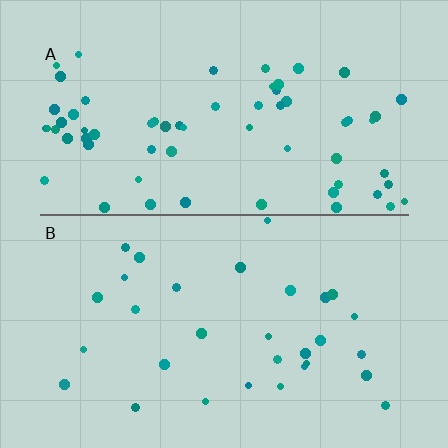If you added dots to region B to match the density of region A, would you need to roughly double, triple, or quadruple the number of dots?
Approximately double.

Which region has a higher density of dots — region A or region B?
A (the top).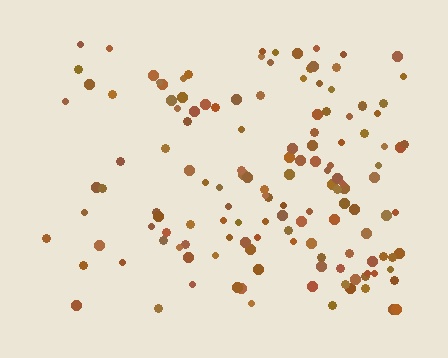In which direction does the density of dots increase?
From left to right, with the right side densest.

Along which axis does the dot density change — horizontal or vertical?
Horizontal.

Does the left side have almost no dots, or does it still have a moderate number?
Still a moderate number, just noticeably fewer than the right.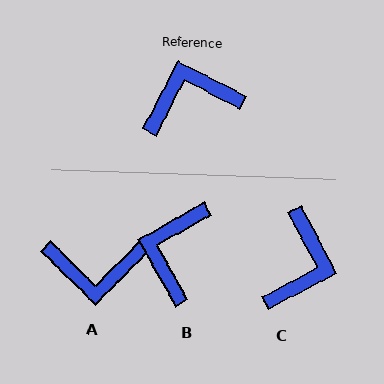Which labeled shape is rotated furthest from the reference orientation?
A, about 162 degrees away.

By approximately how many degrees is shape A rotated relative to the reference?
Approximately 162 degrees counter-clockwise.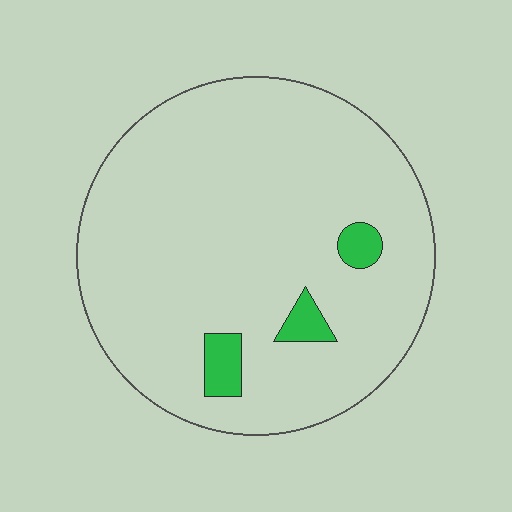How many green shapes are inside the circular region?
3.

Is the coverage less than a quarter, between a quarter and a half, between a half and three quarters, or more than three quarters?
Less than a quarter.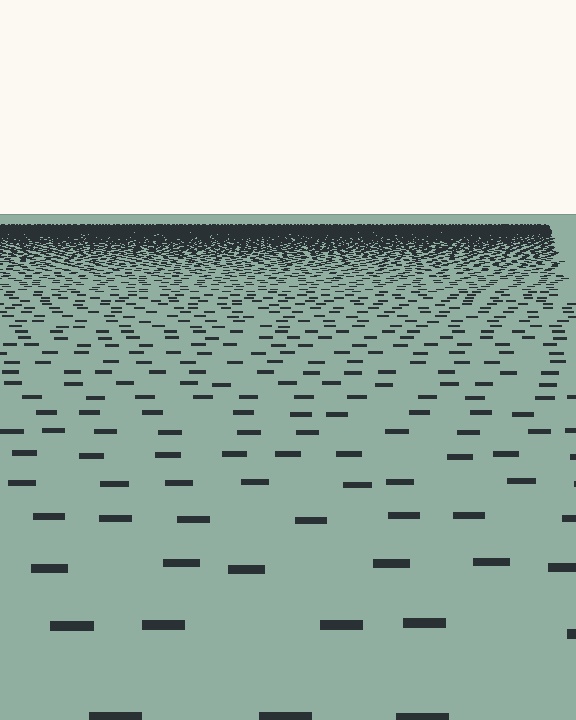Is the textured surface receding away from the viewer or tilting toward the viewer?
The surface is receding away from the viewer. Texture elements get smaller and denser toward the top.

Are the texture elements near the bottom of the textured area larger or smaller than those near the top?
Larger. Near the bottom, elements are closer to the viewer and appear at a bigger on-screen size.